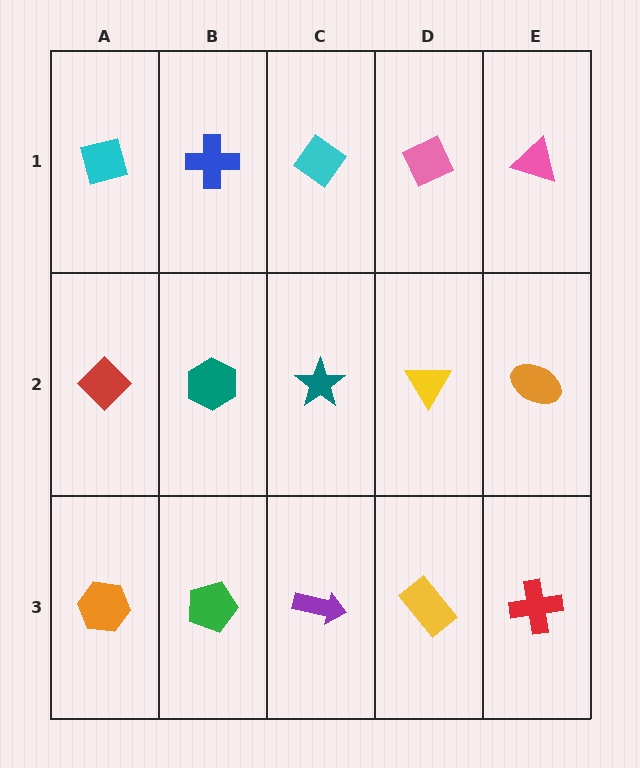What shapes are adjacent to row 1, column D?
A yellow triangle (row 2, column D), a cyan diamond (row 1, column C), a pink triangle (row 1, column E).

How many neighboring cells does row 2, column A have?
3.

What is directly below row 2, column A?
An orange hexagon.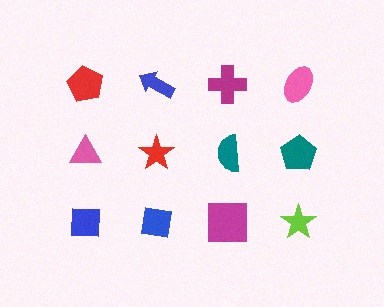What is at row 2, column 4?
A teal pentagon.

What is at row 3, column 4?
A lime star.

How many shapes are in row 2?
4 shapes.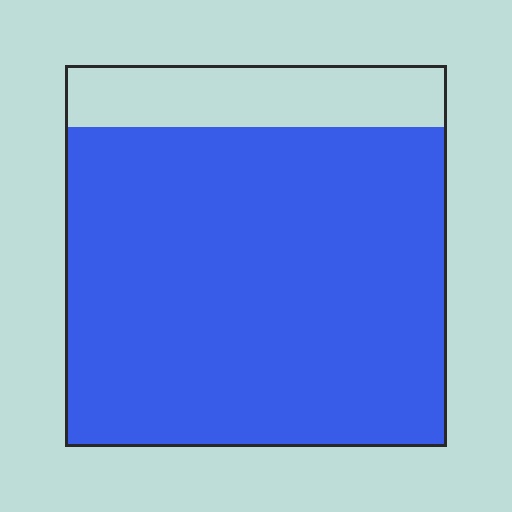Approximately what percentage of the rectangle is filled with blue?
Approximately 85%.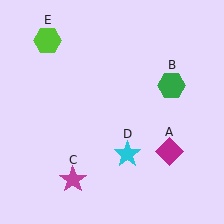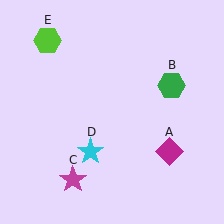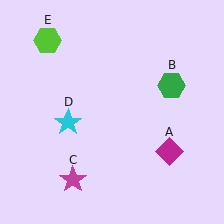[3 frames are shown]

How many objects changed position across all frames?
1 object changed position: cyan star (object D).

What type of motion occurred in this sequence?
The cyan star (object D) rotated clockwise around the center of the scene.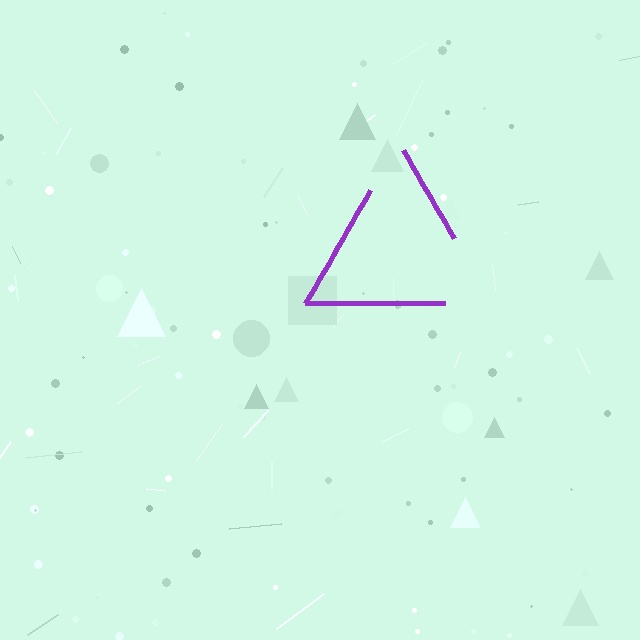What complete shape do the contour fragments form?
The contour fragments form a triangle.